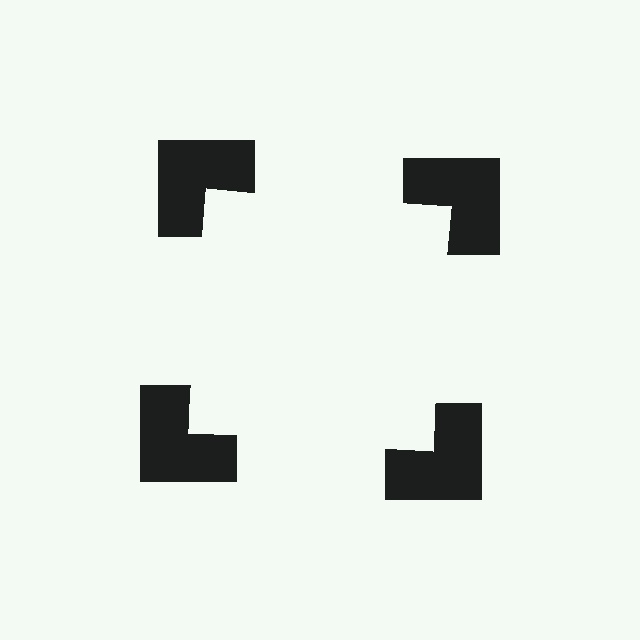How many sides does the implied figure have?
4 sides.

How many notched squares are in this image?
There are 4 — one at each vertex of the illusory square.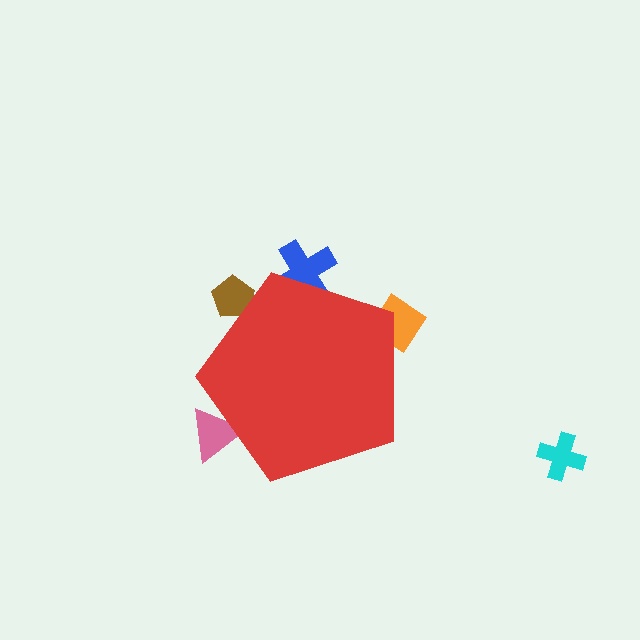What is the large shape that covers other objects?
A red pentagon.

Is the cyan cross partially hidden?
No, the cyan cross is fully visible.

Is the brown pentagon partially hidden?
Yes, the brown pentagon is partially hidden behind the red pentagon.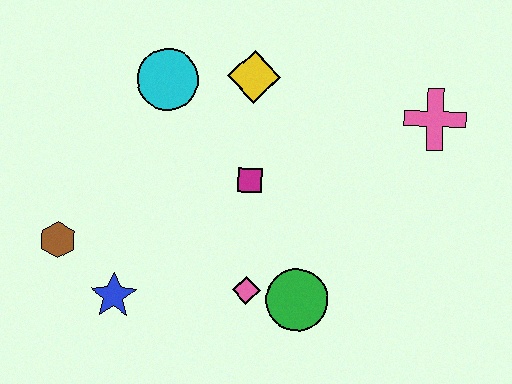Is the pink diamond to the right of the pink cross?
No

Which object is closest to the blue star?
The brown hexagon is closest to the blue star.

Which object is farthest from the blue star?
The pink cross is farthest from the blue star.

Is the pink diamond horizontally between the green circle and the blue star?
Yes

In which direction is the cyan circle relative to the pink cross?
The cyan circle is to the left of the pink cross.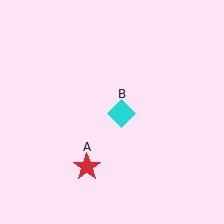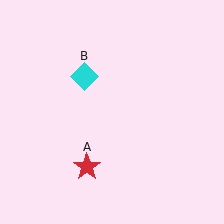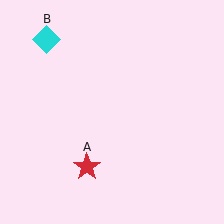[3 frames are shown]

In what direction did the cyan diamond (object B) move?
The cyan diamond (object B) moved up and to the left.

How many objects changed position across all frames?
1 object changed position: cyan diamond (object B).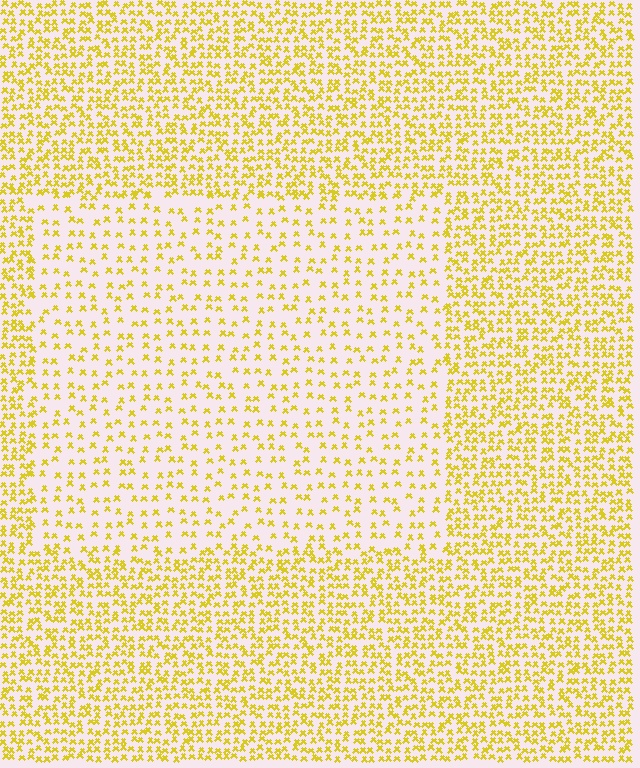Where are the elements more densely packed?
The elements are more densely packed outside the rectangle boundary.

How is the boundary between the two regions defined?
The boundary is defined by a change in element density (approximately 2.2x ratio). All elements are the same color, size, and shape.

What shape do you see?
I see a rectangle.